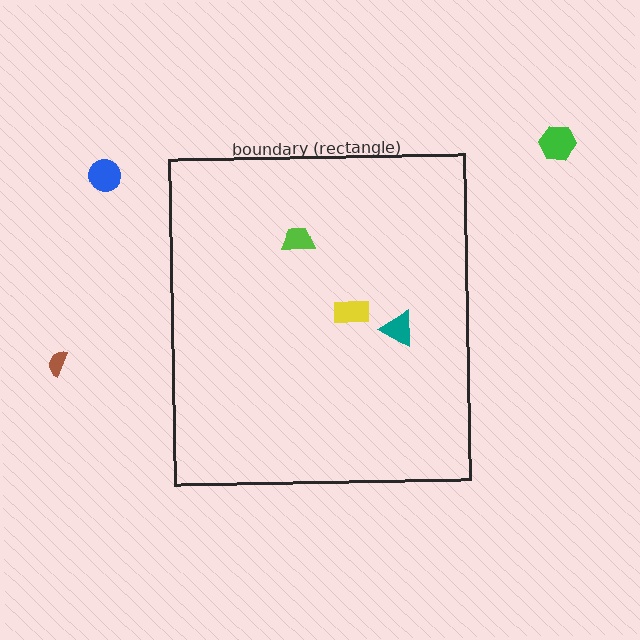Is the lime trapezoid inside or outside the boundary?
Inside.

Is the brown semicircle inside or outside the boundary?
Outside.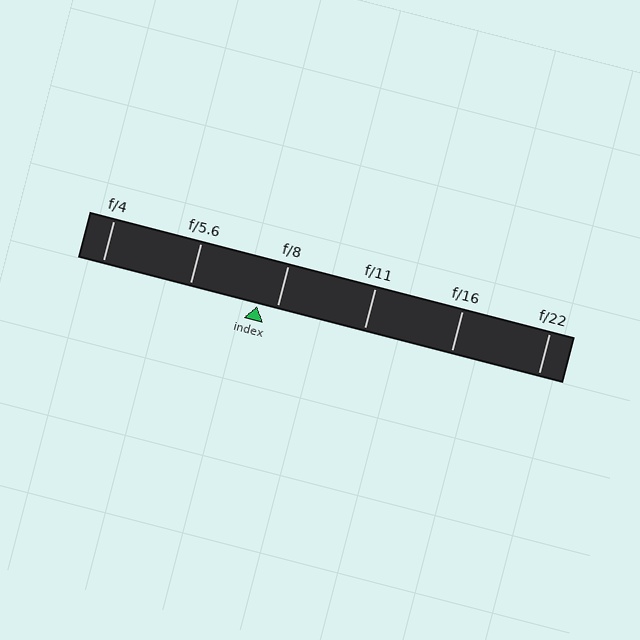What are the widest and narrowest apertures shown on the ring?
The widest aperture shown is f/4 and the narrowest is f/22.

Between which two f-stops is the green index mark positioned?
The index mark is between f/5.6 and f/8.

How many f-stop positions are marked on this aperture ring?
There are 6 f-stop positions marked.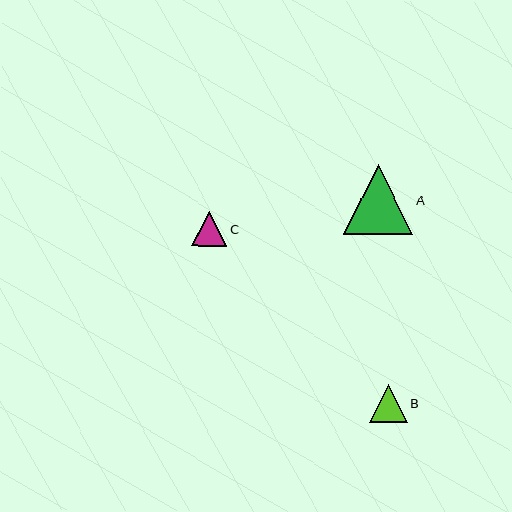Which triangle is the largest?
Triangle A is the largest with a size of approximately 70 pixels.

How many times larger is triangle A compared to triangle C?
Triangle A is approximately 2.0 times the size of triangle C.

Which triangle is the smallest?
Triangle C is the smallest with a size of approximately 35 pixels.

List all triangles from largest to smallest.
From largest to smallest: A, B, C.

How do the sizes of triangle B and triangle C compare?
Triangle B and triangle C are approximately the same size.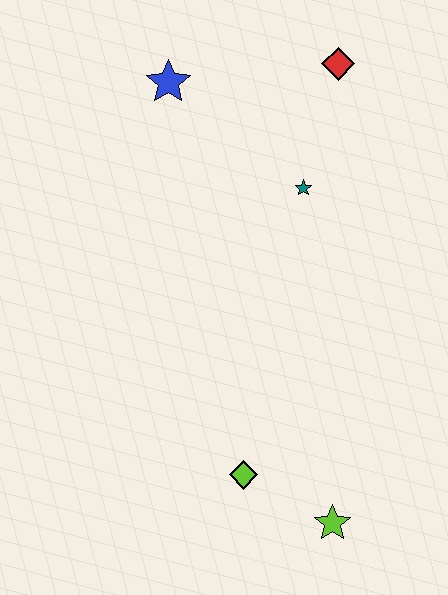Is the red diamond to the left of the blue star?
No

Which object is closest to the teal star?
The red diamond is closest to the teal star.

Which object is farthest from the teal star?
The lime star is farthest from the teal star.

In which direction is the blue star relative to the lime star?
The blue star is above the lime star.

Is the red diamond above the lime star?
Yes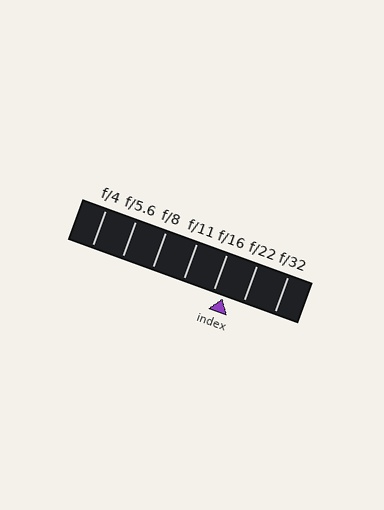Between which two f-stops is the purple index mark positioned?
The index mark is between f/16 and f/22.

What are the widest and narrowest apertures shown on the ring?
The widest aperture shown is f/4 and the narrowest is f/32.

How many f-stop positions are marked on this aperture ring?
There are 7 f-stop positions marked.